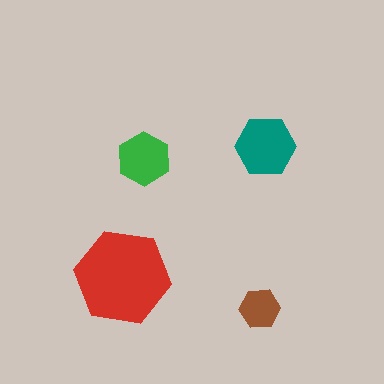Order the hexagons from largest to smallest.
the red one, the teal one, the green one, the brown one.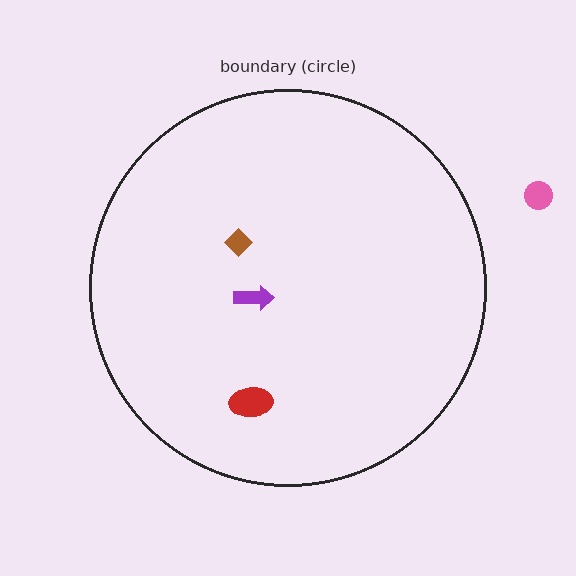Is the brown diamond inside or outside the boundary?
Inside.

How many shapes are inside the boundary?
3 inside, 1 outside.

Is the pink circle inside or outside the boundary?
Outside.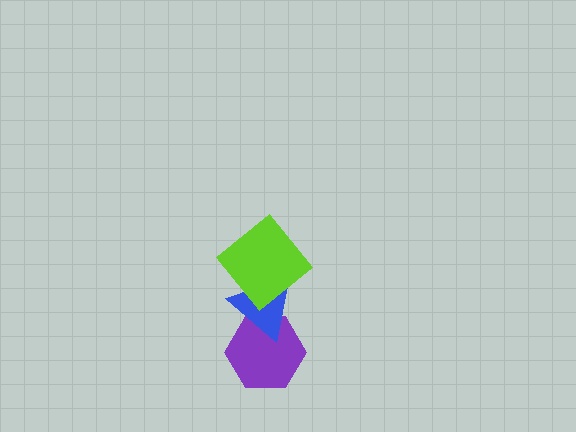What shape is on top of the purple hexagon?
The blue triangle is on top of the purple hexagon.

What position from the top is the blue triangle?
The blue triangle is 2nd from the top.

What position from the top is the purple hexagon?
The purple hexagon is 3rd from the top.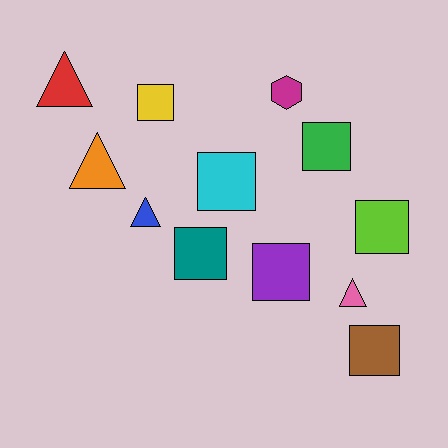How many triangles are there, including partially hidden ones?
There are 4 triangles.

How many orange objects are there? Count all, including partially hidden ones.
There is 1 orange object.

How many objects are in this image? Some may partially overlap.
There are 12 objects.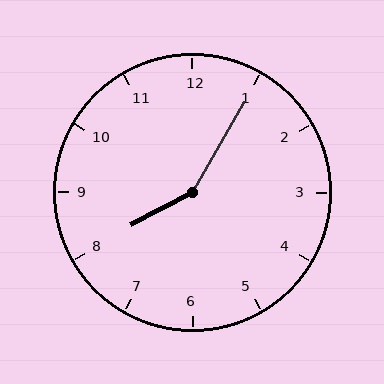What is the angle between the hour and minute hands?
Approximately 148 degrees.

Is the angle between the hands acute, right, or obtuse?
It is obtuse.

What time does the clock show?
8:05.